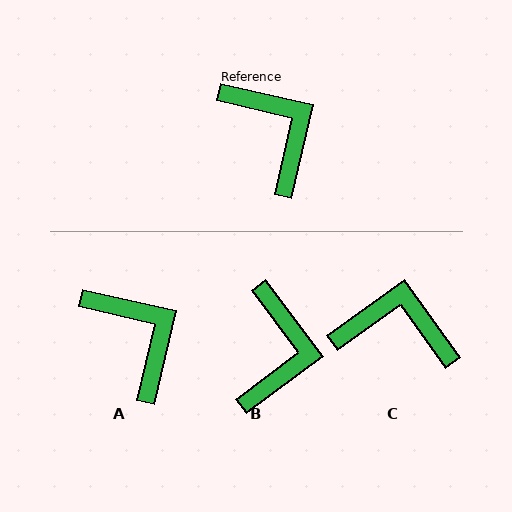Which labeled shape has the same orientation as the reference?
A.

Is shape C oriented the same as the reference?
No, it is off by about 49 degrees.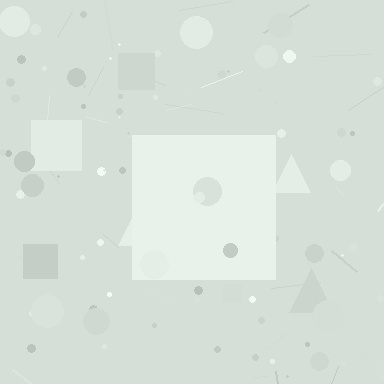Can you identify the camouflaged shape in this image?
The camouflaged shape is a square.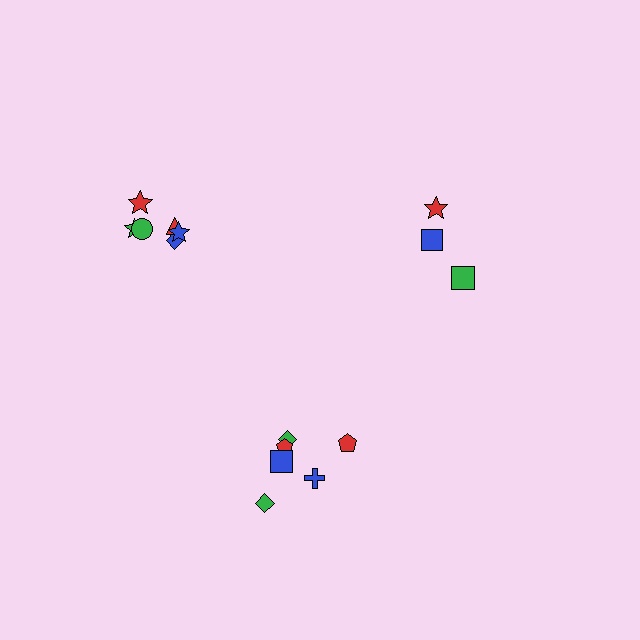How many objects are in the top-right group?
There are 3 objects.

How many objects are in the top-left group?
There are 6 objects.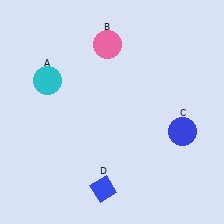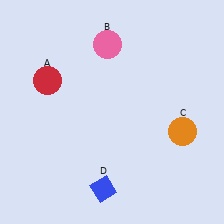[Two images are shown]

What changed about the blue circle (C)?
In Image 1, C is blue. In Image 2, it changed to orange.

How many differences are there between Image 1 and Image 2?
There are 2 differences between the two images.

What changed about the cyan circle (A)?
In Image 1, A is cyan. In Image 2, it changed to red.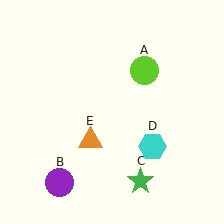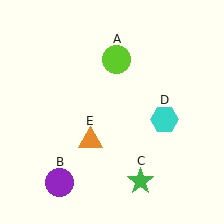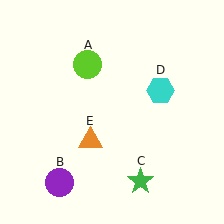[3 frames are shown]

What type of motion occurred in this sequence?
The lime circle (object A), cyan hexagon (object D) rotated counterclockwise around the center of the scene.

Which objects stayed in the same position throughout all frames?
Purple circle (object B) and green star (object C) and orange triangle (object E) remained stationary.